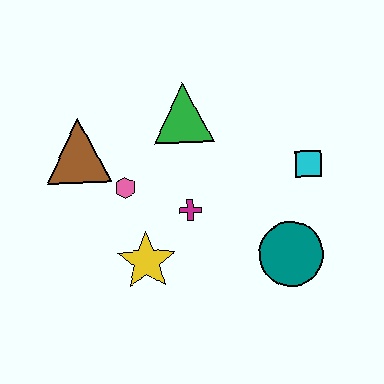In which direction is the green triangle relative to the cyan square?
The green triangle is to the left of the cyan square.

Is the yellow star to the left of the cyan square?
Yes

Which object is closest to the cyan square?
The teal circle is closest to the cyan square.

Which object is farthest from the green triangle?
The teal circle is farthest from the green triangle.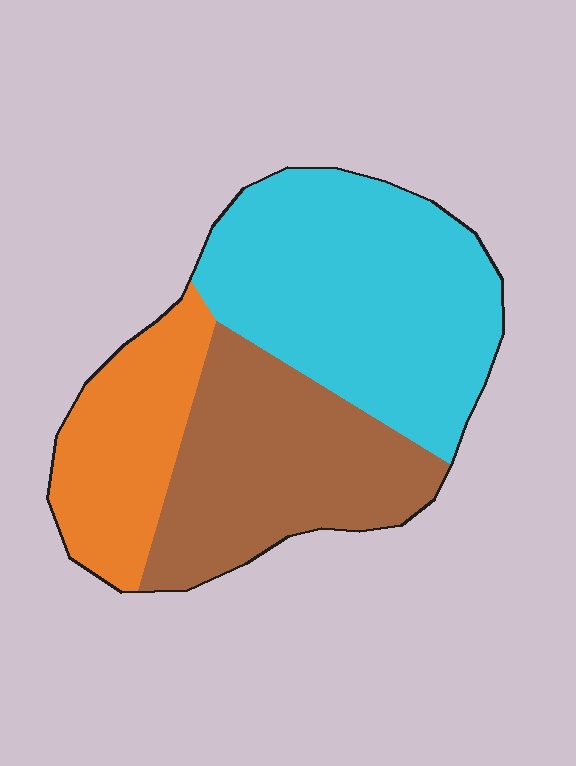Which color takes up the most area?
Cyan, at roughly 45%.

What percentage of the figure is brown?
Brown takes up about one third (1/3) of the figure.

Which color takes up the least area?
Orange, at roughly 20%.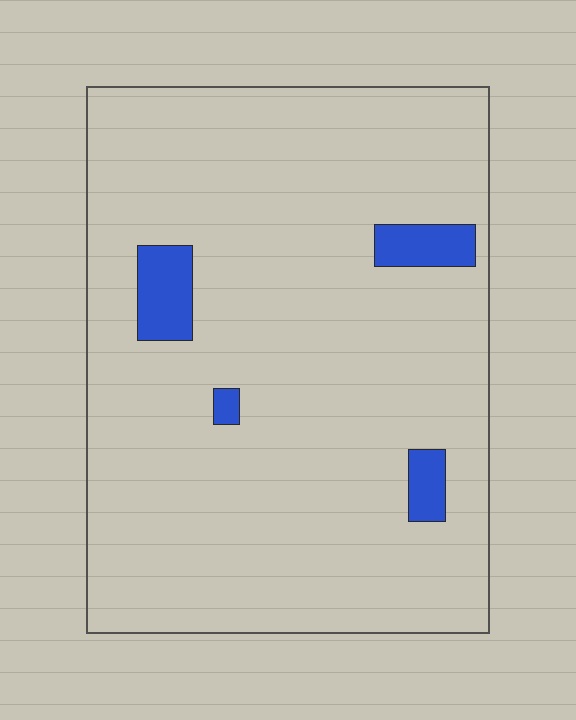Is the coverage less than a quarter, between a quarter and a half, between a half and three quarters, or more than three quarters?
Less than a quarter.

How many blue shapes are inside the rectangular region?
4.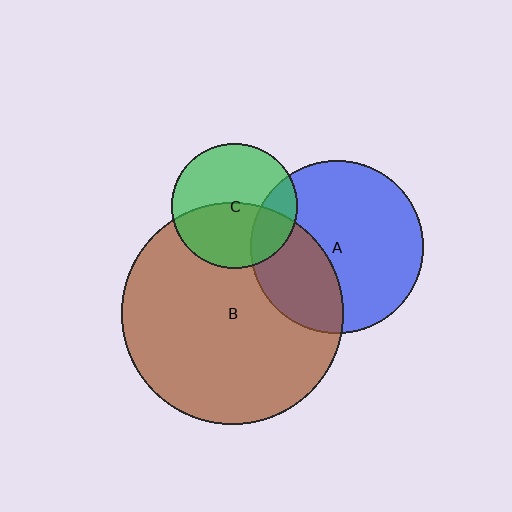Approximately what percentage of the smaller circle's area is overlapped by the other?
Approximately 35%.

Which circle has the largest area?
Circle B (brown).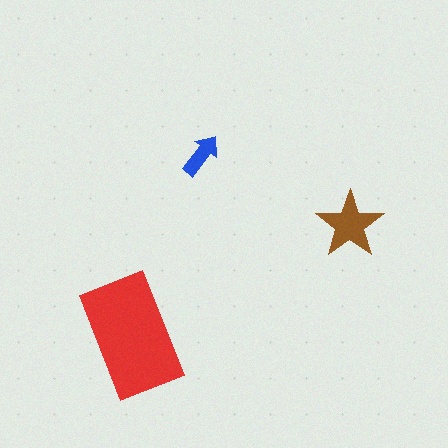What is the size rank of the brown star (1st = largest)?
2nd.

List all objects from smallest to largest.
The blue arrow, the brown star, the red rectangle.